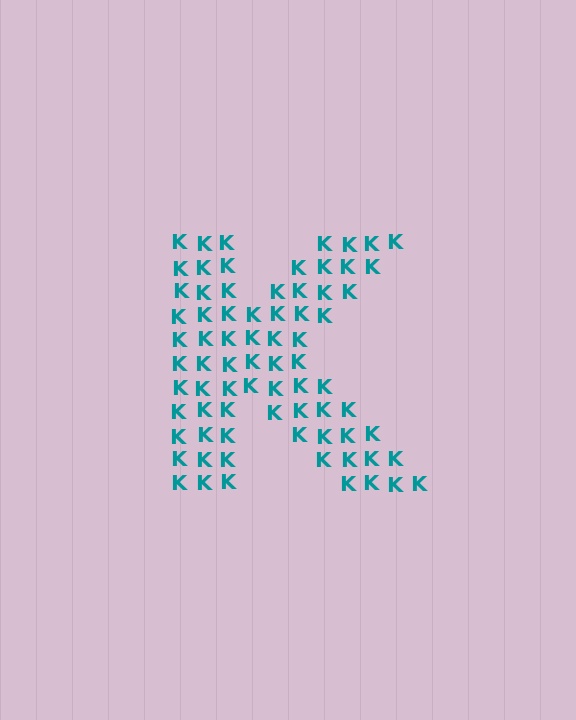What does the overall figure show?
The overall figure shows the letter K.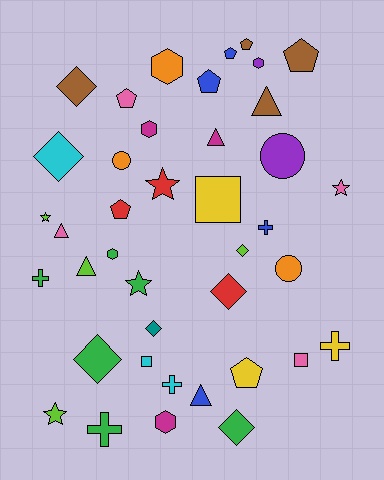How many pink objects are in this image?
There are 4 pink objects.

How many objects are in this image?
There are 40 objects.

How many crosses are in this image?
There are 5 crosses.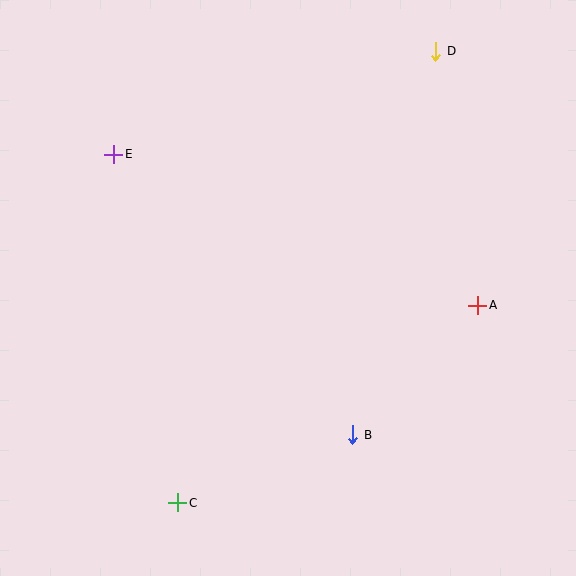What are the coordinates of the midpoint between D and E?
The midpoint between D and E is at (275, 103).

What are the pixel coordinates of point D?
Point D is at (436, 51).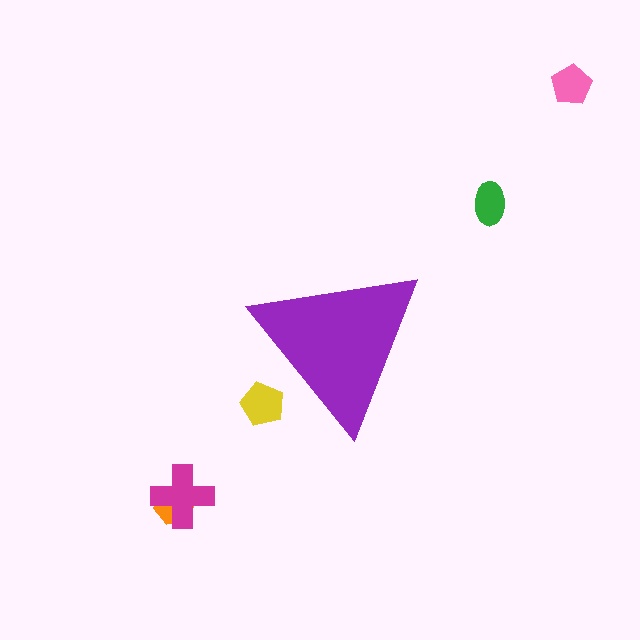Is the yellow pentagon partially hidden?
Yes, the yellow pentagon is partially hidden behind the purple triangle.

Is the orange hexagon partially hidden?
No, the orange hexagon is fully visible.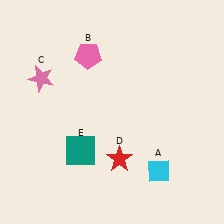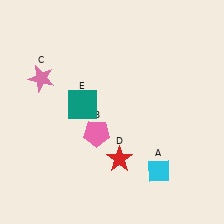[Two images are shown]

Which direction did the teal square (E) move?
The teal square (E) moved up.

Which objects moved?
The objects that moved are: the pink pentagon (B), the teal square (E).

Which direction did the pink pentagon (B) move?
The pink pentagon (B) moved down.